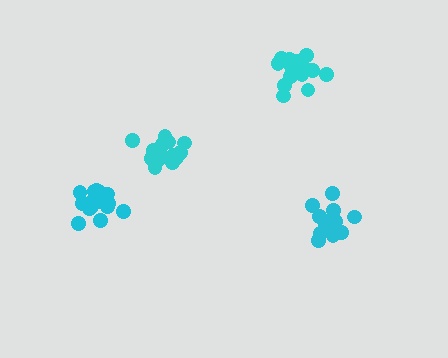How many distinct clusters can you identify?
There are 4 distinct clusters.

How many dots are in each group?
Group 1: 17 dots, Group 2: 16 dots, Group 3: 17 dots, Group 4: 16 dots (66 total).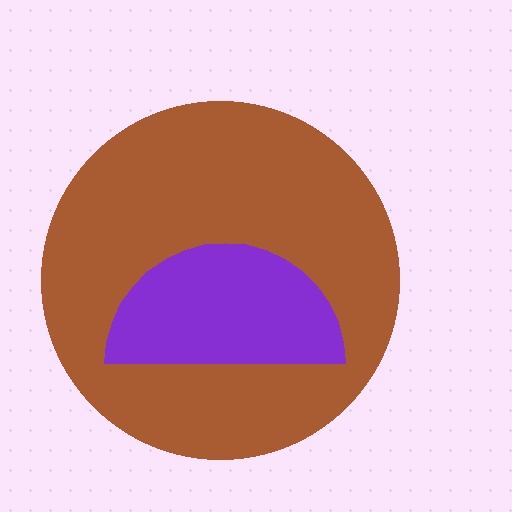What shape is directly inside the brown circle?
The purple semicircle.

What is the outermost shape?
The brown circle.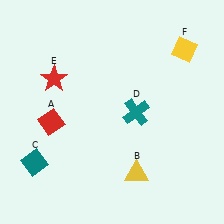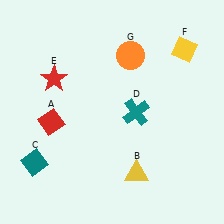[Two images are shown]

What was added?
An orange circle (G) was added in Image 2.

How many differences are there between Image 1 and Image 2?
There is 1 difference between the two images.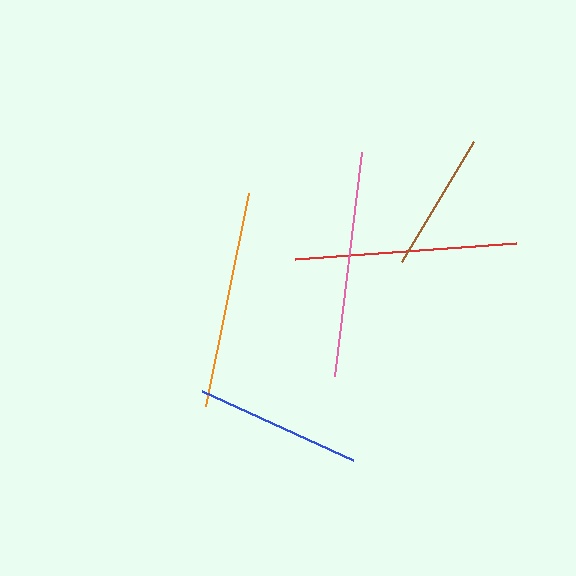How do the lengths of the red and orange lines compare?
The red and orange lines are approximately the same length.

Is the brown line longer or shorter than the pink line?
The pink line is longer than the brown line.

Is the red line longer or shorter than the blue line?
The red line is longer than the blue line.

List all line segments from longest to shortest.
From longest to shortest: pink, red, orange, blue, brown.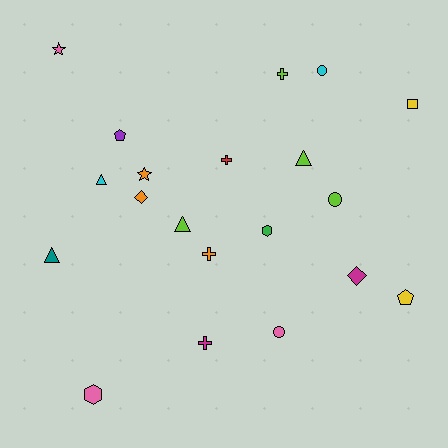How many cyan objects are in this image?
There are 2 cyan objects.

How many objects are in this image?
There are 20 objects.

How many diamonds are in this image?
There are 2 diamonds.